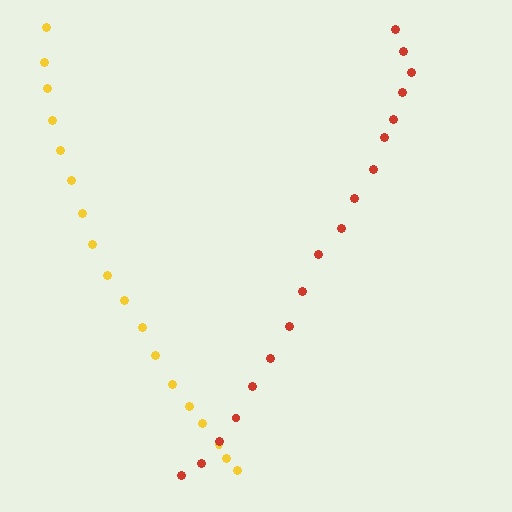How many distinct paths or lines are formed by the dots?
There are 2 distinct paths.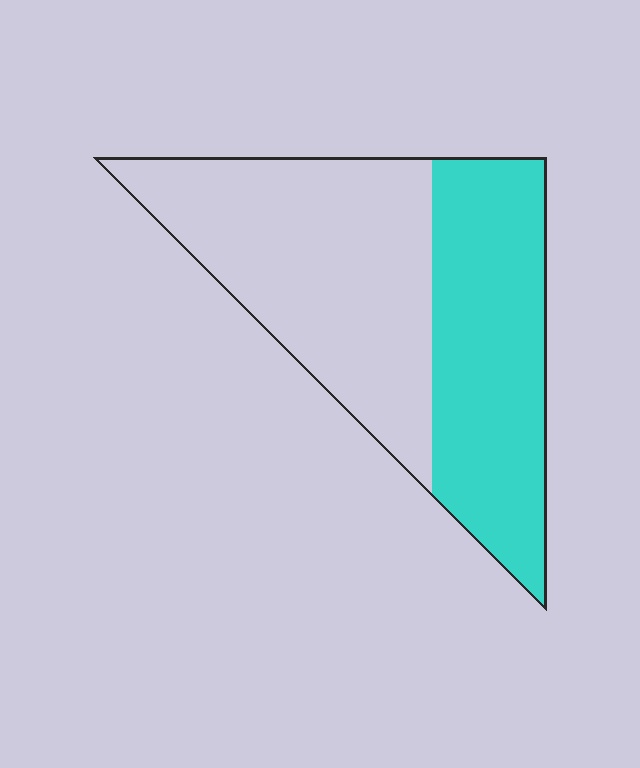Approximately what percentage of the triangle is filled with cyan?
Approximately 45%.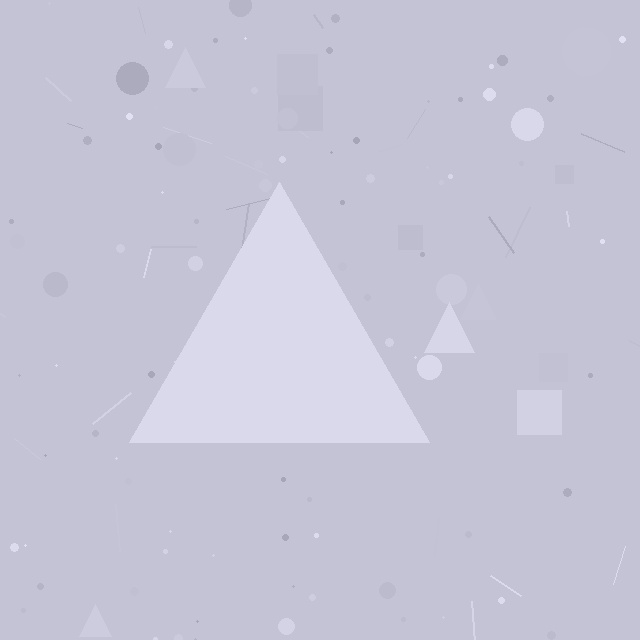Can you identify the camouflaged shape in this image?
The camouflaged shape is a triangle.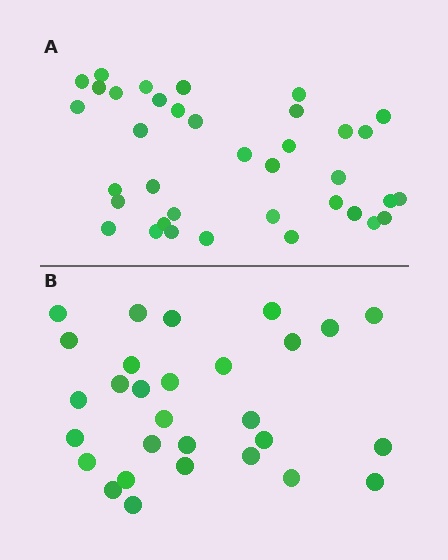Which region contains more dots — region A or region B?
Region A (the top region) has more dots.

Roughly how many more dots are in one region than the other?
Region A has roughly 8 or so more dots than region B.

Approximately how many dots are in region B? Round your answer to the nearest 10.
About 30 dots. (The exact count is 29, which rounds to 30.)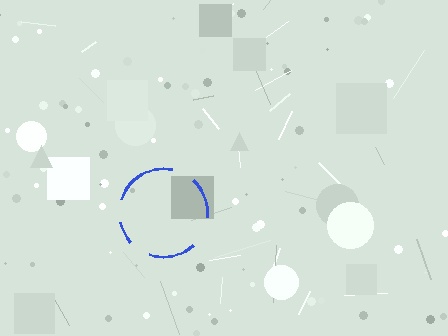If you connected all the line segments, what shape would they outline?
They would outline a circle.